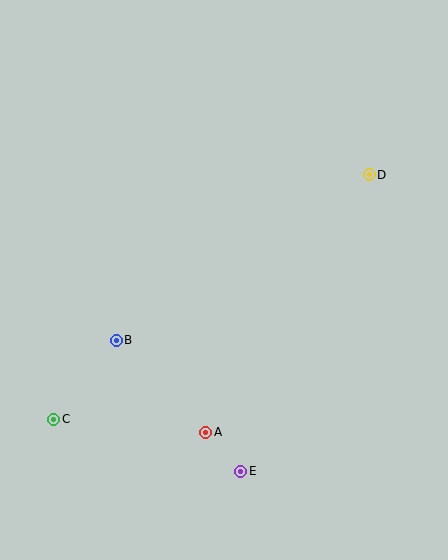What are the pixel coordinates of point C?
Point C is at (54, 419).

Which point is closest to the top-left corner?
Point B is closest to the top-left corner.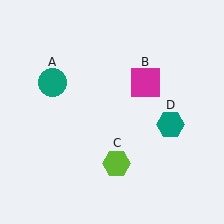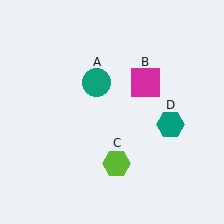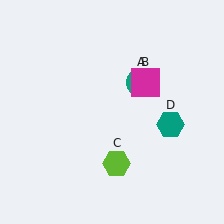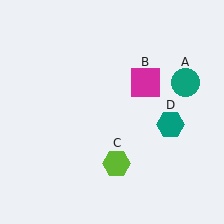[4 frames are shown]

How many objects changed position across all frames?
1 object changed position: teal circle (object A).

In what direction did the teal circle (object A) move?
The teal circle (object A) moved right.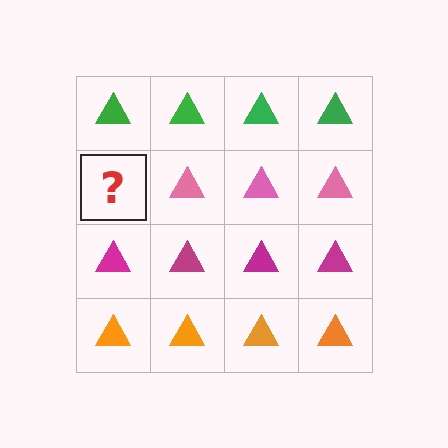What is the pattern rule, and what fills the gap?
The rule is that each row has a consistent color. The gap should be filled with a pink triangle.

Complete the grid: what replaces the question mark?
The question mark should be replaced with a pink triangle.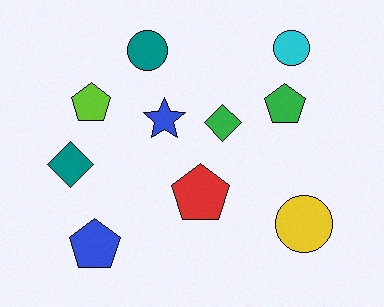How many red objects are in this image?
There is 1 red object.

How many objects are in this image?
There are 10 objects.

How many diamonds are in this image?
There are 2 diamonds.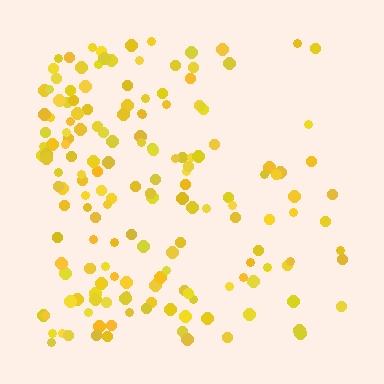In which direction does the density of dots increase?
From right to left, with the left side densest.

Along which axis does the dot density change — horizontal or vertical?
Horizontal.